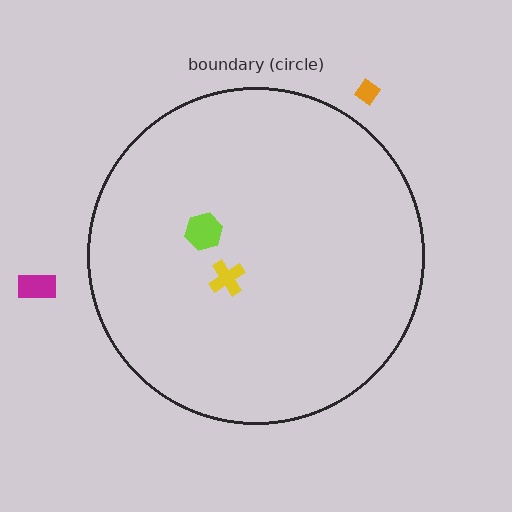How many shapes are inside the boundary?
2 inside, 2 outside.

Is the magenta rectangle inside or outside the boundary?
Outside.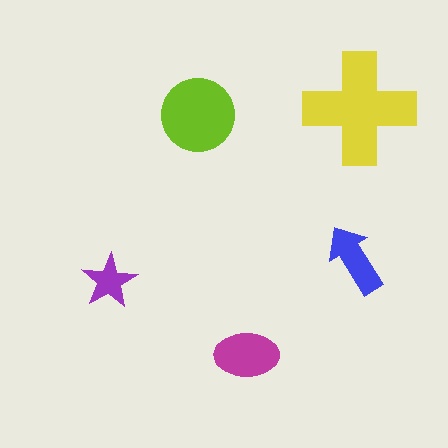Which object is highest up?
The yellow cross is topmost.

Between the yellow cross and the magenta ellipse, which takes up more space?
The yellow cross.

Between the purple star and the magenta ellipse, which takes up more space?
The magenta ellipse.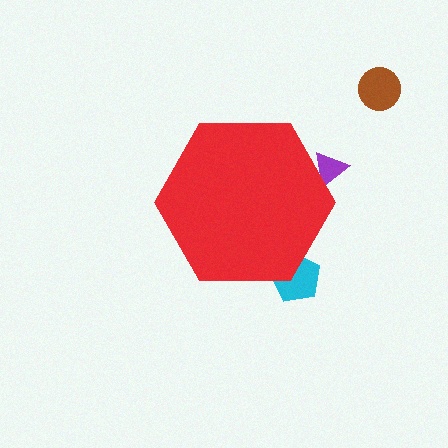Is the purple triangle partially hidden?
Yes, the purple triangle is partially hidden behind the red hexagon.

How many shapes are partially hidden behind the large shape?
2 shapes are partially hidden.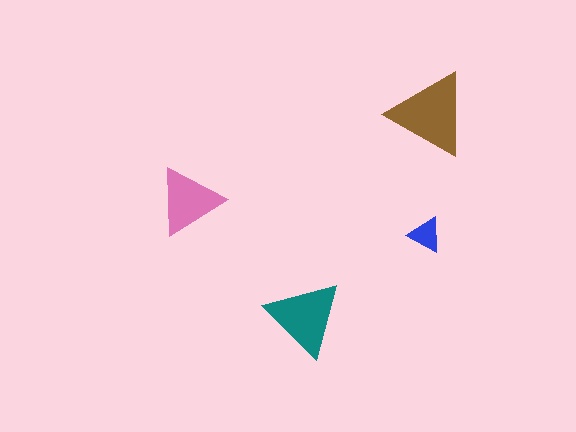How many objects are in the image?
There are 4 objects in the image.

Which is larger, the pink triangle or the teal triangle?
The teal one.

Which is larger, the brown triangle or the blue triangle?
The brown one.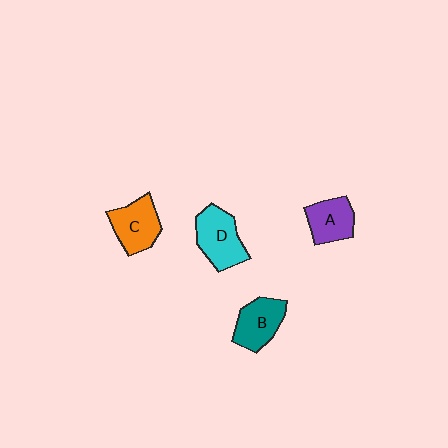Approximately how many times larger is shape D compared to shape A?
Approximately 1.3 times.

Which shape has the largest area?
Shape D (cyan).